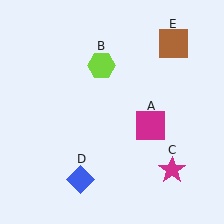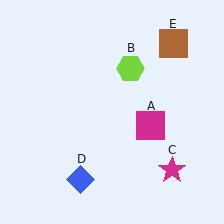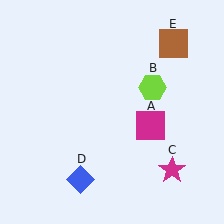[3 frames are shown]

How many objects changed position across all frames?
1 object changed position: lime hexagon (object B).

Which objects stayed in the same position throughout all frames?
Magenta square (object A) and magenta star (object C) and blue diamond (object D) and brown square (object E) remained stationary.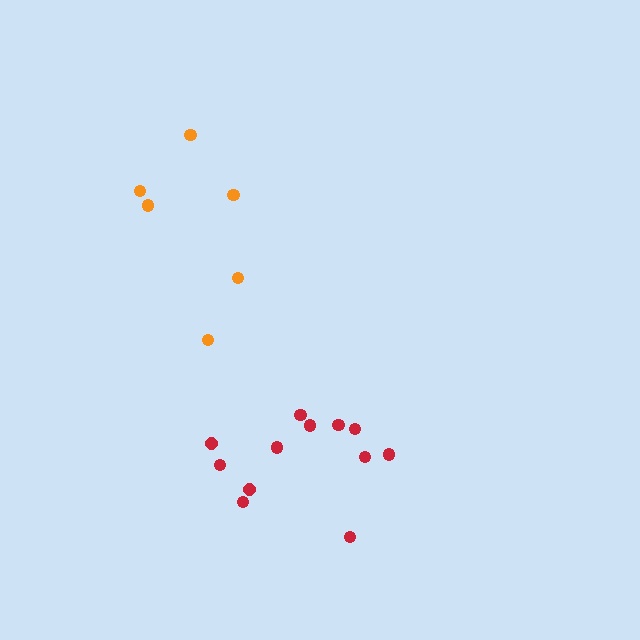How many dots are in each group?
Group 1: 12 dots, Group 2: 7 dots (19 total).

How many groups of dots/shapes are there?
There are 2 groups.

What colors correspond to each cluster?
The clusters are colored: red, orange.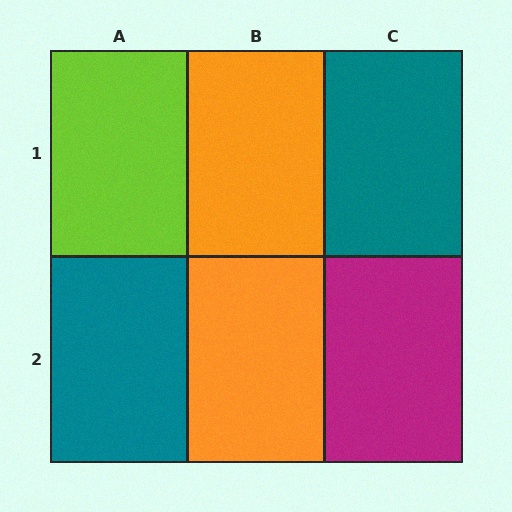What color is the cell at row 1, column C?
Teal.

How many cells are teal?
2 cells are teal.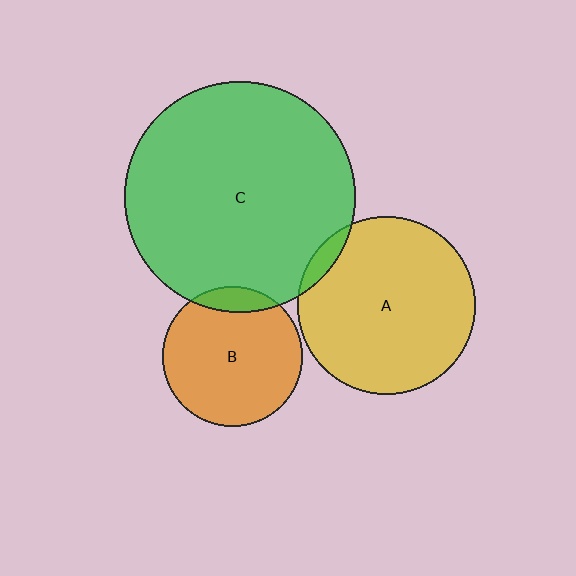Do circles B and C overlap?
Yes.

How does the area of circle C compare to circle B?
Approximately 2.7 times.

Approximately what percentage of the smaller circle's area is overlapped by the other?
Approximately 10%.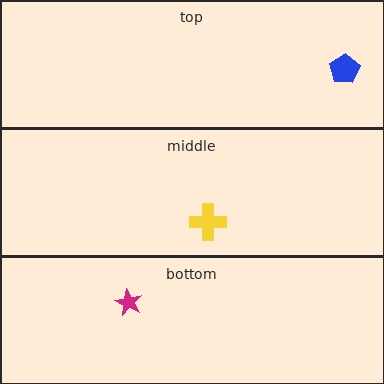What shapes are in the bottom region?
The magenta star.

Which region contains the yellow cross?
The middle region.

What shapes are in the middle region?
The yellow cross.